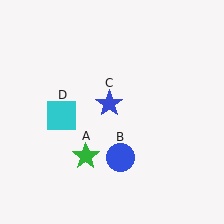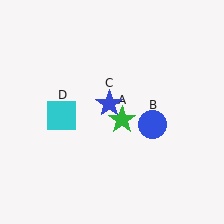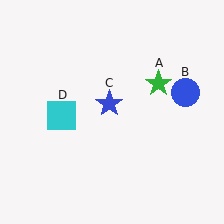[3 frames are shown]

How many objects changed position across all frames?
2 objects changed position: green star (object A), blue circle (object B).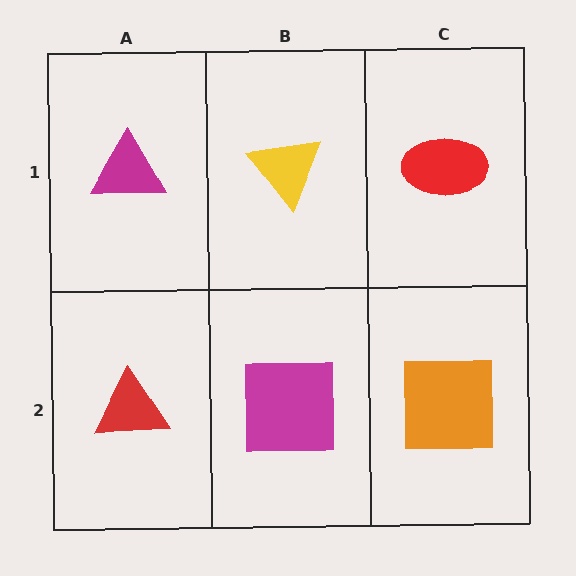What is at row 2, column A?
A red triangle.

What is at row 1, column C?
A red ellipse.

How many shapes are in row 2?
3 shapes.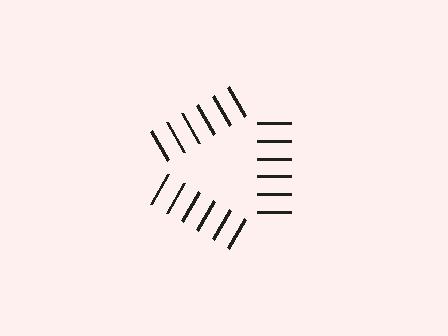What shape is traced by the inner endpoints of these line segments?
An illusory triangle — the line segments terminate on its edges but no continuous stroke is drawn.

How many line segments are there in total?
18 — 6 along each of the 3 edges.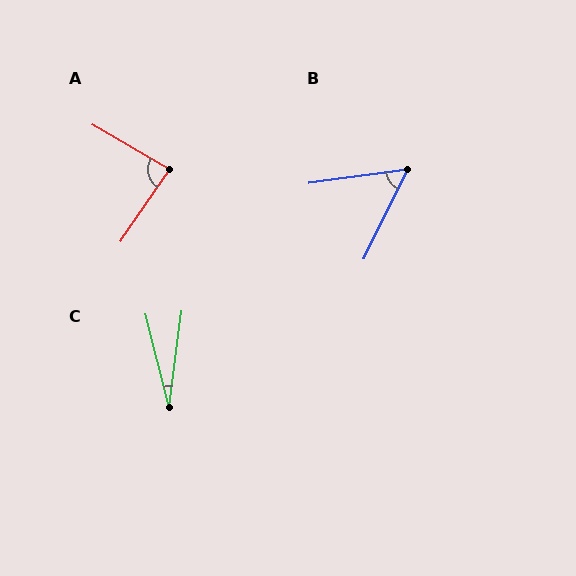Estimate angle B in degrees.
Approximately 56 degrees.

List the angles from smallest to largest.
C (22°), B (56°), A (86°).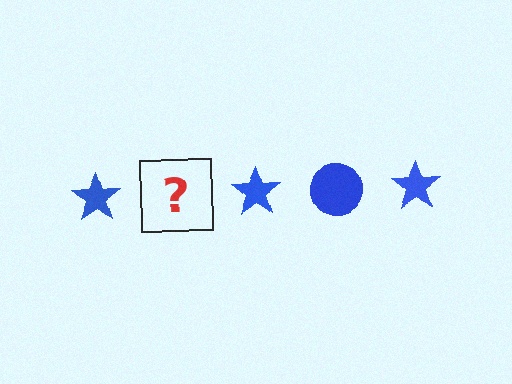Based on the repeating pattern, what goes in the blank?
The blank should be a blue circle.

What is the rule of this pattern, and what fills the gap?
The rule is that the pattern cycles through star, circle shapes in blue. The gap should be filled with a blue circle.